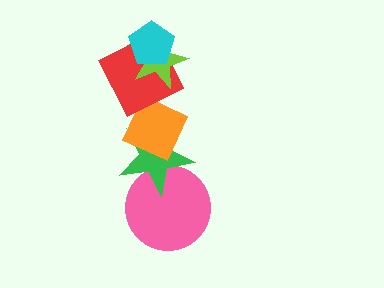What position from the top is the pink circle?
The pink circle is 6th from the top.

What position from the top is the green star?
The green star is 5th from the top.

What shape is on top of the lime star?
The cyan pentagon is on top of the lime star.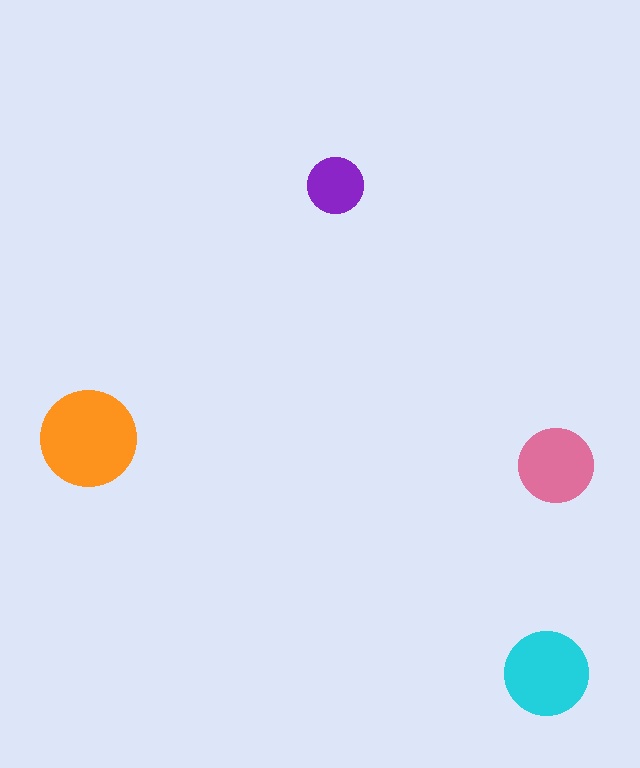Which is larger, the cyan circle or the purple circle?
The cyan one.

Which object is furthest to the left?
The orange circle is leftmost.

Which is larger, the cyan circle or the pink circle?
The cyan one.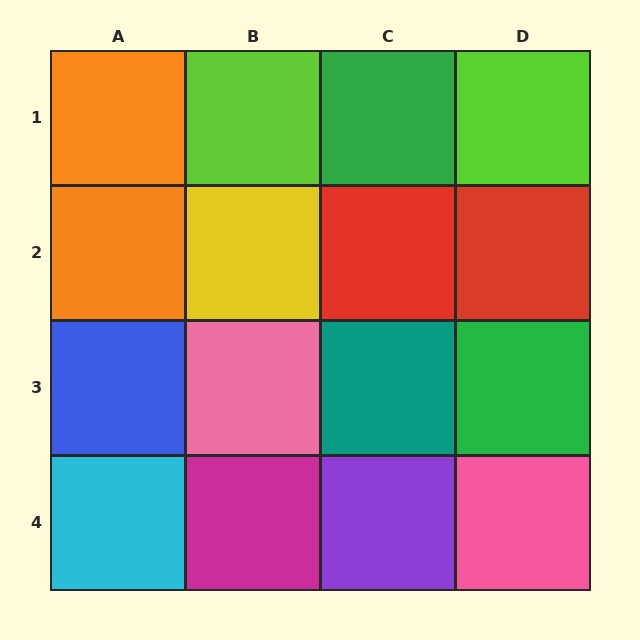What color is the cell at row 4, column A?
Cyan.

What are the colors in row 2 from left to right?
Orange, yellow, red, red.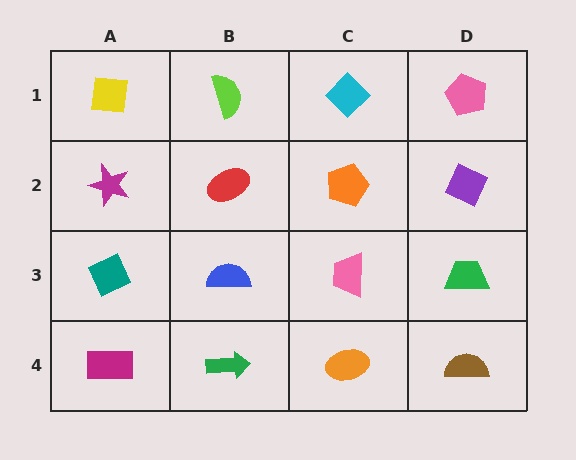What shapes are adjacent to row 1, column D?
A purple diamond (row 2, column D), a cyan diamond (row 1, column C).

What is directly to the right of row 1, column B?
A cyan diamond.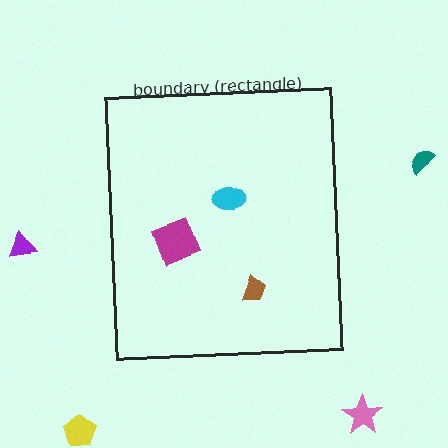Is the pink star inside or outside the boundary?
Outside.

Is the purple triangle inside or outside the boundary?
Outside.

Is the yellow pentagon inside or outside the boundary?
Outside.